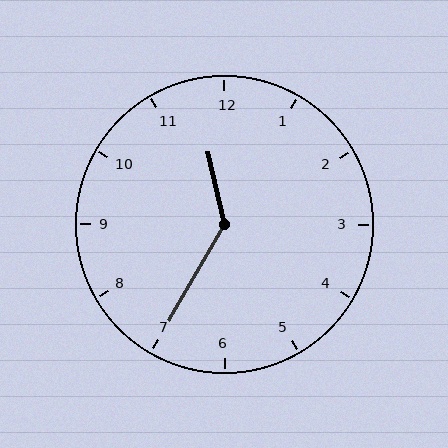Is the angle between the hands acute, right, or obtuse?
It is obtuse.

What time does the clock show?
11:35.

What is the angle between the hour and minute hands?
Approximately 138 degrees.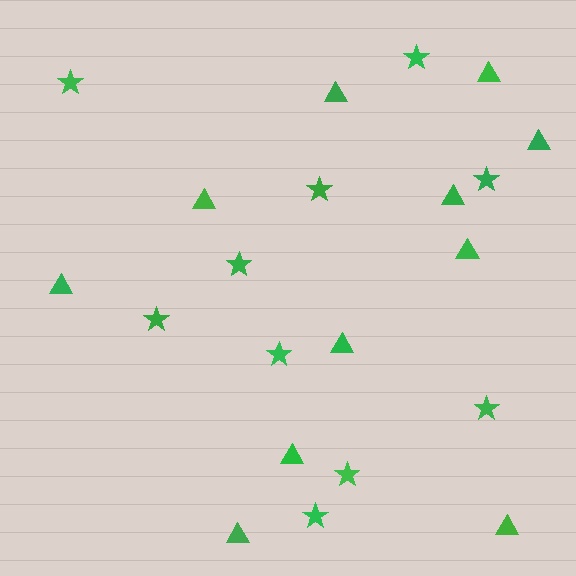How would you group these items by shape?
There are 2 groups: one group of stars (10) and one group of triangles (11).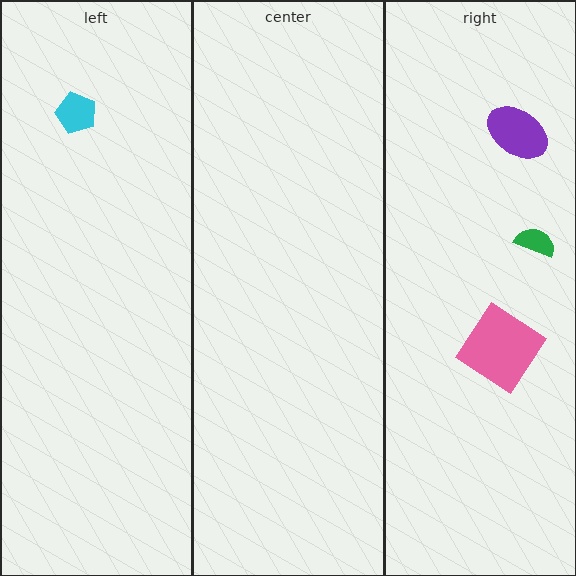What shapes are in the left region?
The cyan pentagon.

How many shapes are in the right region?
3.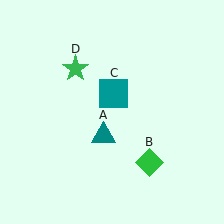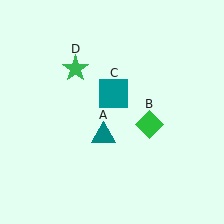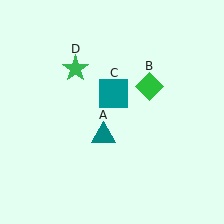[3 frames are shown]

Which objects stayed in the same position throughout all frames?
Teal triangle (object A) and teal square (object C) and green star (object D) remained stationary.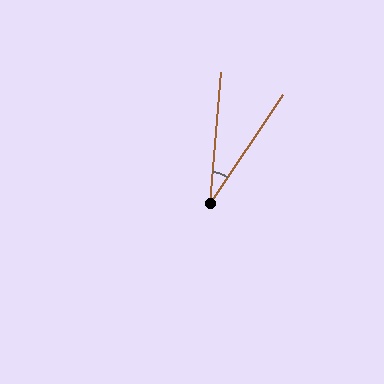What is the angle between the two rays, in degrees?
Approximately 29 degrees.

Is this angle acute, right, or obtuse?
It is acute.